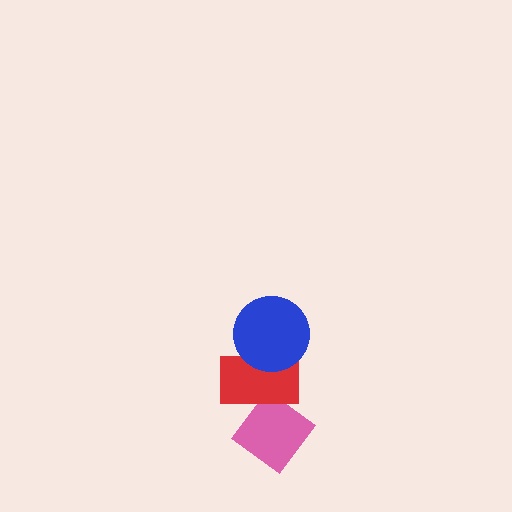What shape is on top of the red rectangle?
The blue circle is on top of the red rectangle.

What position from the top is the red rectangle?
The red rectangle is 2nd from the top.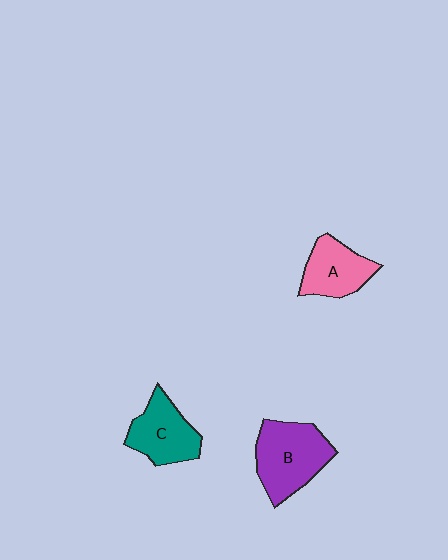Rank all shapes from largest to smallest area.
From largest to smallest: B (purple), C (teal), A (pink).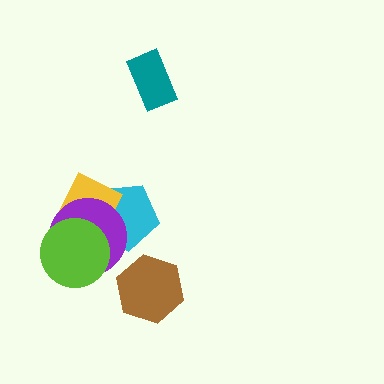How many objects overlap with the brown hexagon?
0 objects overlap with the brown hexagon.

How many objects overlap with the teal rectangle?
0 objects overlap with the teal rectangle.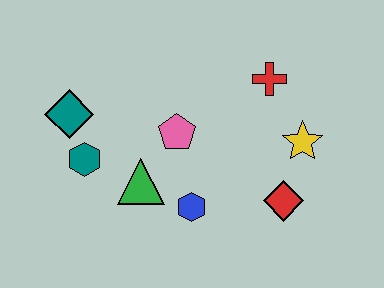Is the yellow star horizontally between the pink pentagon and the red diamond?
No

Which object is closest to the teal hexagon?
The teal diamond is closest to the teal hexagon.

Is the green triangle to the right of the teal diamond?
Yes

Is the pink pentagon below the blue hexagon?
No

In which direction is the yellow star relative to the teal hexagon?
The yellow star is to the right of the teal hexagon.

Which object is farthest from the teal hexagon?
The yellow star is farthest from the teal hexagon.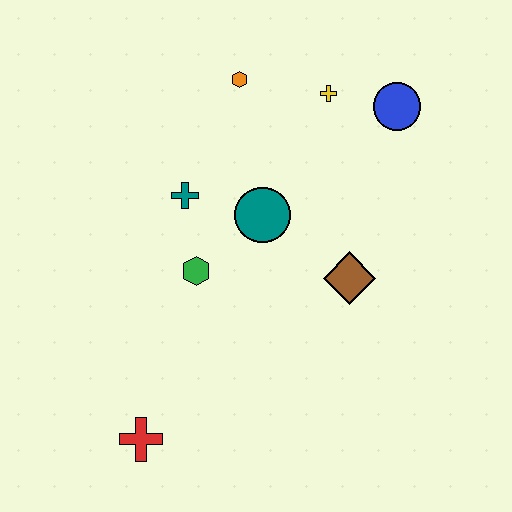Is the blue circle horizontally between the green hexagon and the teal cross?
No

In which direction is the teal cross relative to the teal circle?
The teal cross is to the left of the teal circle.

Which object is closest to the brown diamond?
The teal circle is closest to the brown diamond.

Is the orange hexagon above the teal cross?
Yes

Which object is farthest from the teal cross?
The red cross is farthest from the teal cross.